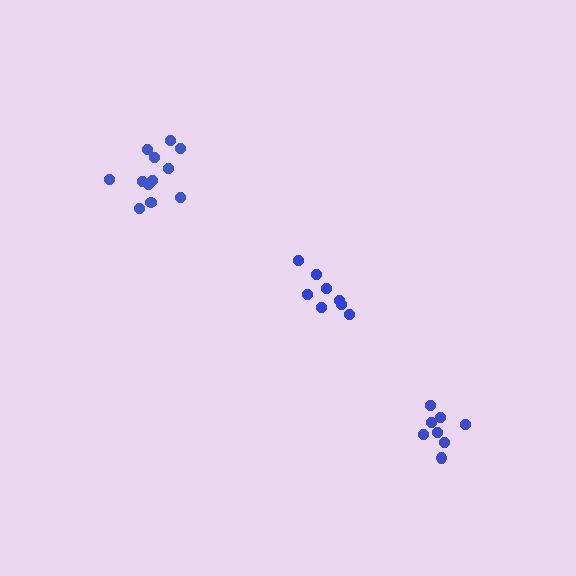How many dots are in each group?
Group 1: 12 dots, Group 2: 8 dots, Group 3: 8 dots (28 total).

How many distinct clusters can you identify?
There are 3 distinct clusters.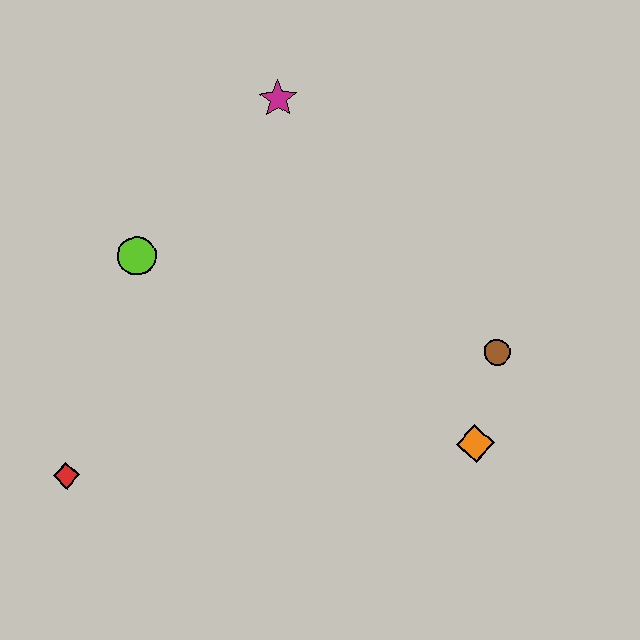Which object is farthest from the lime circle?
The orange diamond is farthest from the lime circle.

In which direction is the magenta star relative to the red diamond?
The magenta star is above the red diamond.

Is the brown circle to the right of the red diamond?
Yes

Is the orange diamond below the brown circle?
Yes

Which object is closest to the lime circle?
The magenta star is closest to the lime circle.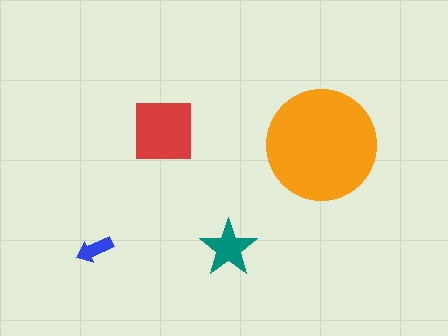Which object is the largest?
The orange circle.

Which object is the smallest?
The blue arrow.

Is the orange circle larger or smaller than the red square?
Larger.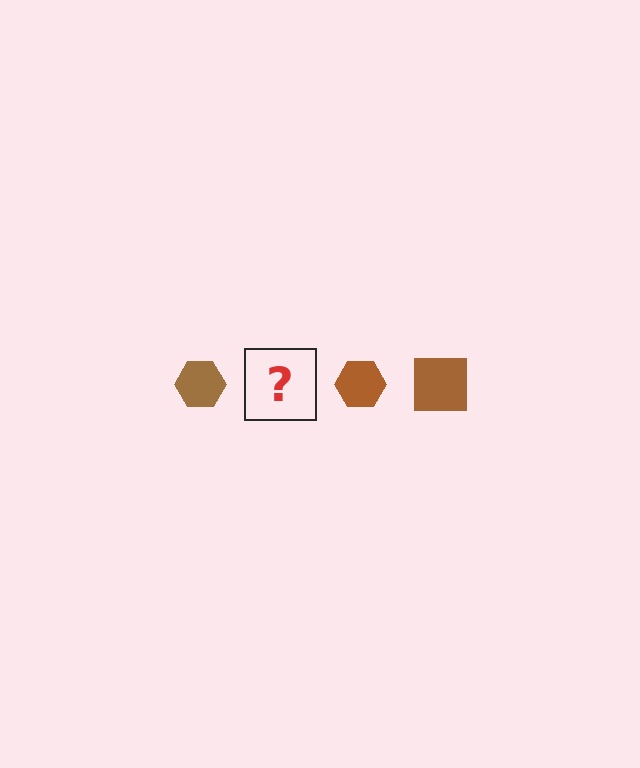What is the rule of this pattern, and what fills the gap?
The rule is that the pattern cycles through hexagon, square shapes in brown. The gap should be filled with a brown square.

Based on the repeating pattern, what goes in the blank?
The blank should be a brown square.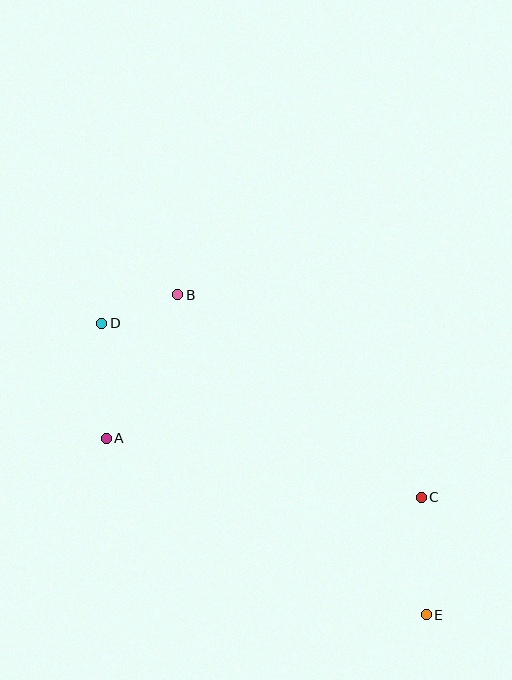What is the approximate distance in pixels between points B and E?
The distance between B and E is approximately 405 pixels.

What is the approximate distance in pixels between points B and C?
The distance between B and C is approximately 317 pixels.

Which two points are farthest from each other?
Points D and E are farthest from each other.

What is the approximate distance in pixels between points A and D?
The distance between A and D is approximately 115 pixels.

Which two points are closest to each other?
Points B and D are closest to each other.